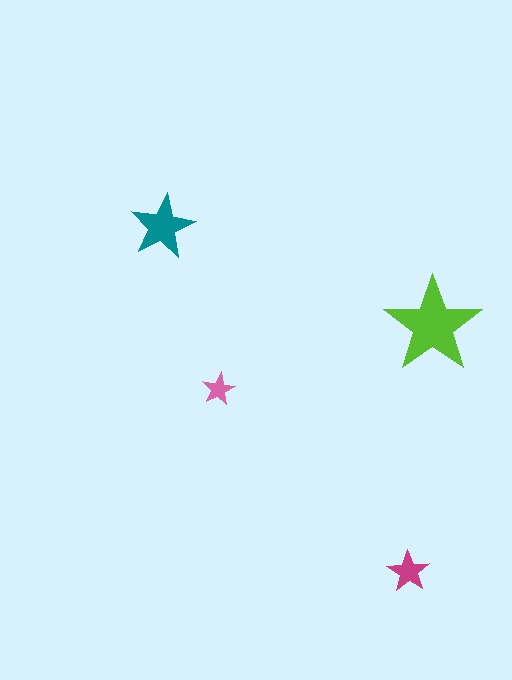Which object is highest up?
The teal star is topmost.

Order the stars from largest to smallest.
the lime one, the teal one, the magenta one, the pink one.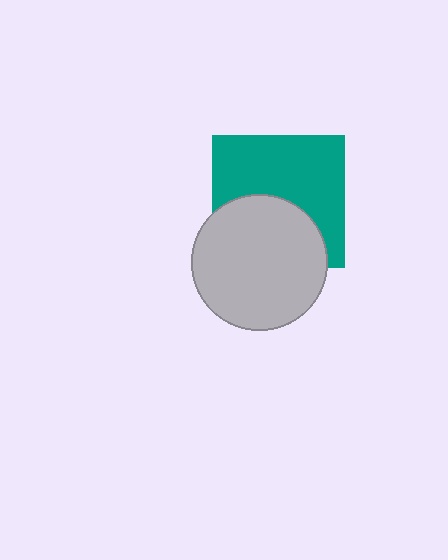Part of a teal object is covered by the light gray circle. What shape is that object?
It is a square.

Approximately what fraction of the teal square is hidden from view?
Roughly 41% of the teal square is hidden behind the light gray circle.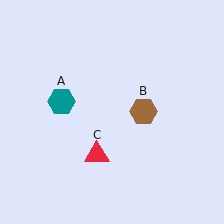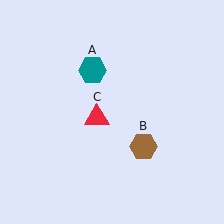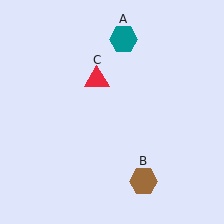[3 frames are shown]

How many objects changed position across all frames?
3 objects changed position: teal hexagon (object A), brown hexagon (object B), red triangle (object C).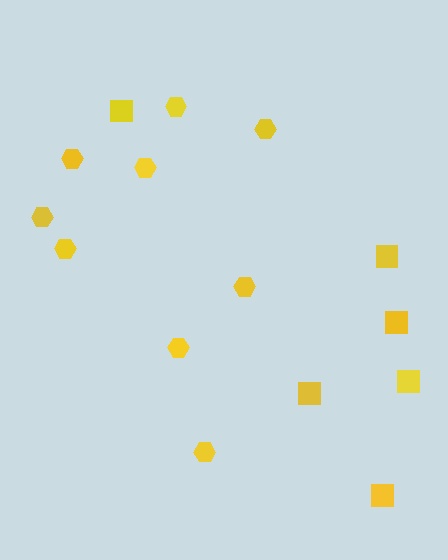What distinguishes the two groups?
There are 2 groups: one group of hexagons (9) and one group of squares (6).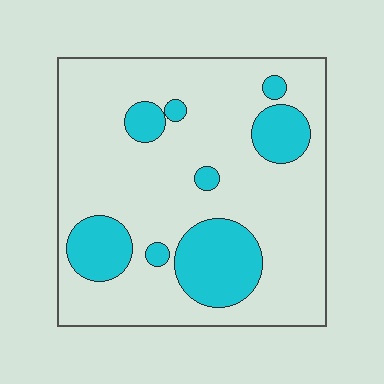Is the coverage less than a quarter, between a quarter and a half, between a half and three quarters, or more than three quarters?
Less than a quarter.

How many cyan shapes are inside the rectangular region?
8.